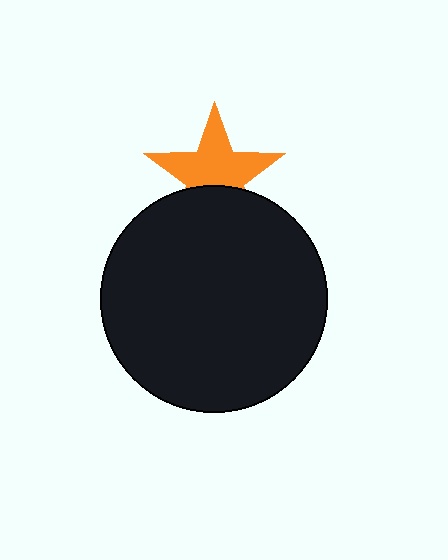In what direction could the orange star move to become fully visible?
The orange star could move up. That would shift it out from behind the black circle entirely.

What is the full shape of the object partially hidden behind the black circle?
The partially hidden object is an orange star.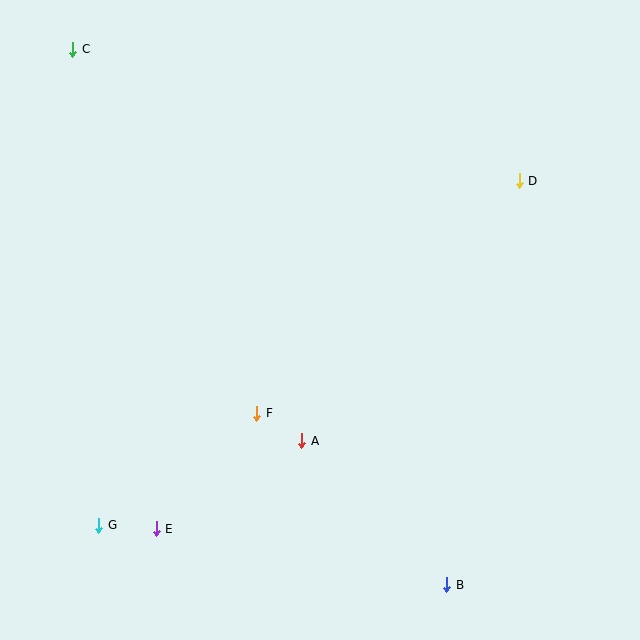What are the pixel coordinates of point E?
Point E is at (156, 529).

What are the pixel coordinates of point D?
Point D is at (519, 181).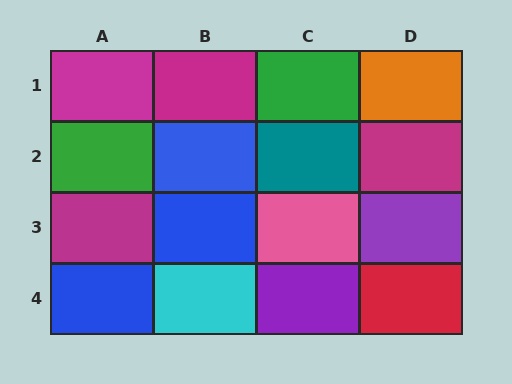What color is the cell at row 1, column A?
Magenta.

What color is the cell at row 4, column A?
Blue.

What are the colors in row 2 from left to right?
Green, blue, teal, magenta.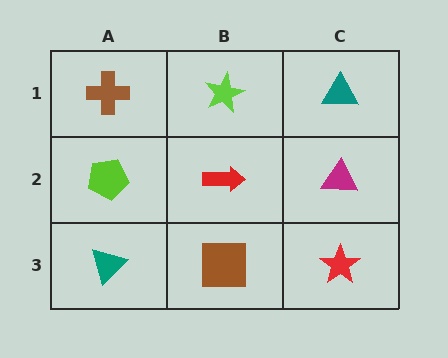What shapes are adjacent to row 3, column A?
A lime pentagon (row 2, column A), a brown square (row 3, column B).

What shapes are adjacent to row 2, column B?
A lime star (row 1, column B), a brown square (row 3, column B), a lime pentagon (row 2, column A), a magenta triangle (row 2, column C).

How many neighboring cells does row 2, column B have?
4.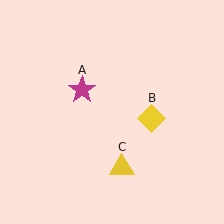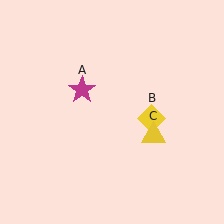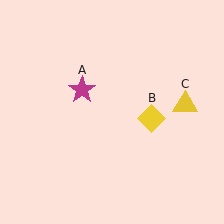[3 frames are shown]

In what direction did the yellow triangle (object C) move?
The yellow triangle (object C) moved up and to the right.